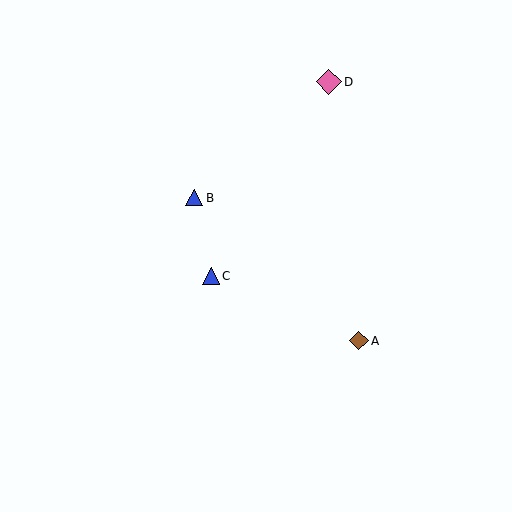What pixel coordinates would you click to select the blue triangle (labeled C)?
Click at (211, 276) to select the blue triangle C.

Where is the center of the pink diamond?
The center of the pink diamond is at (329, 82).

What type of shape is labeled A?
Shape A is a brown diamond.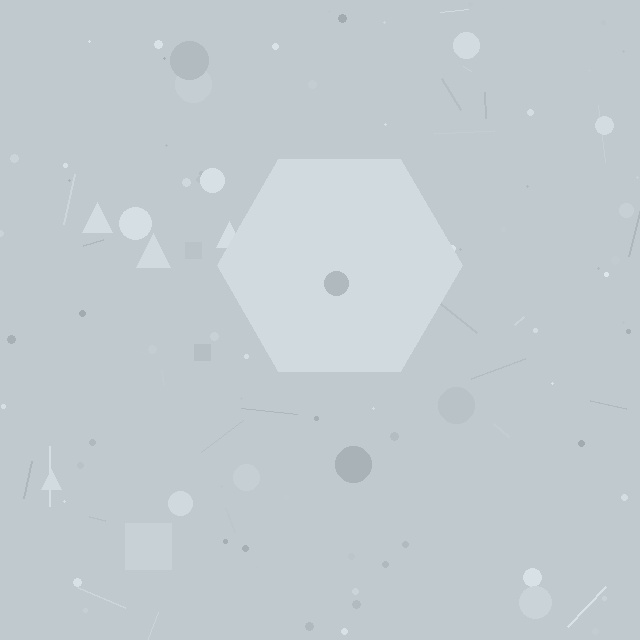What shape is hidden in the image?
A hexagon is hidden in the image.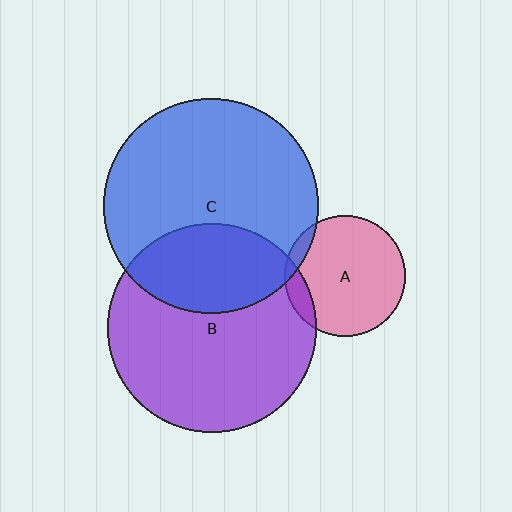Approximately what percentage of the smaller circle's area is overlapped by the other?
Approximately 5%.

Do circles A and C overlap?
Yes.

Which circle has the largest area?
Circle C (blue).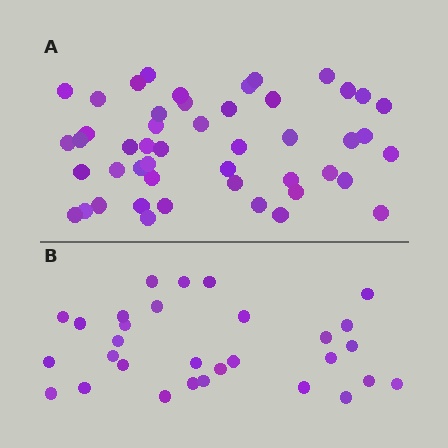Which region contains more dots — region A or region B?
Region A (the top region) has more dots.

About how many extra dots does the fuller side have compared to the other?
Region A has approximately 20 more dots than region B.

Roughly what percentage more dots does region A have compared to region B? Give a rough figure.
About 60% more.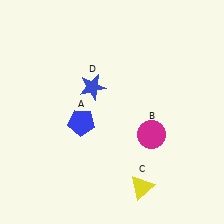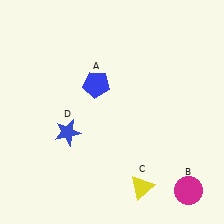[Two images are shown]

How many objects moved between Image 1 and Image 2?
3 objects moved between the two images.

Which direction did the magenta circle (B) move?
The magenta circle (B) moved down.